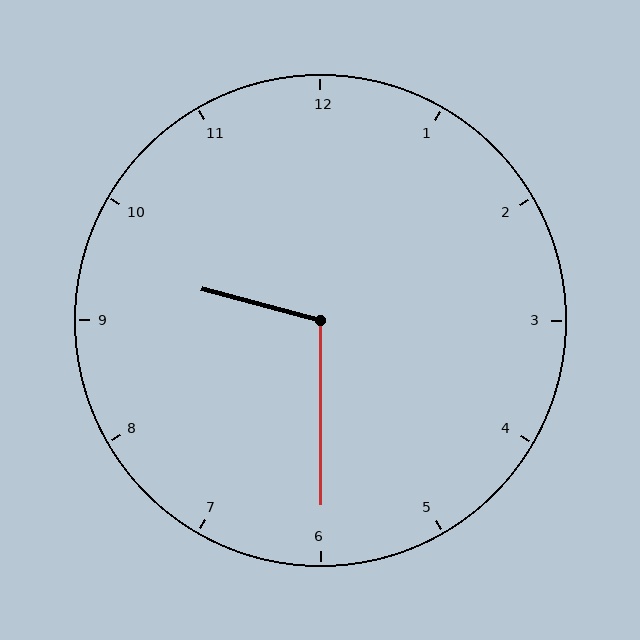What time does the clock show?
9:30.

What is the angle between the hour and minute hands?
Approximately 105 degrees.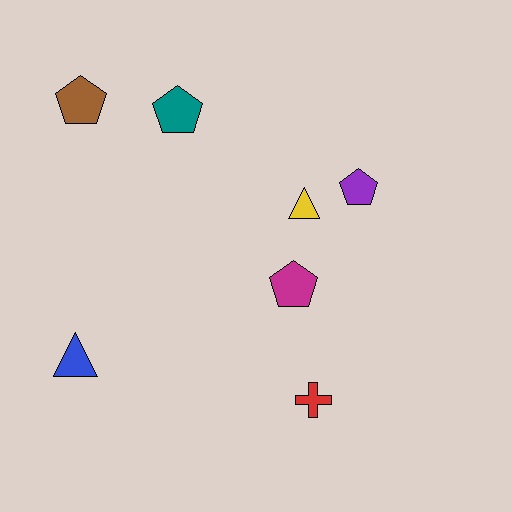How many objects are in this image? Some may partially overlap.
There are 7 objects.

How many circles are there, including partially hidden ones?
There are no circles.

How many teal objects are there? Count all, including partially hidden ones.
There is 1 teal object.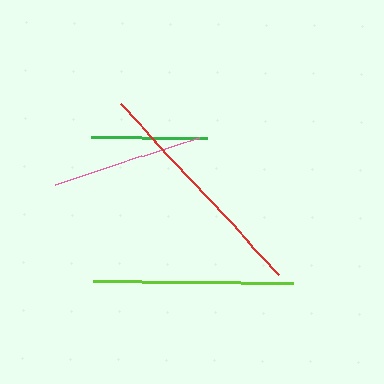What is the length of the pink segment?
The pink segment is approximately 151 pixels long.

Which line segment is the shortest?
The green line is the shortest at approximately 116 pixels.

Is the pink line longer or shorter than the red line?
The red line is longer than the pink line.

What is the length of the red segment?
The red segment is approximately 233 pixels long.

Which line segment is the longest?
The red line is the longest at approximately 233 pixels.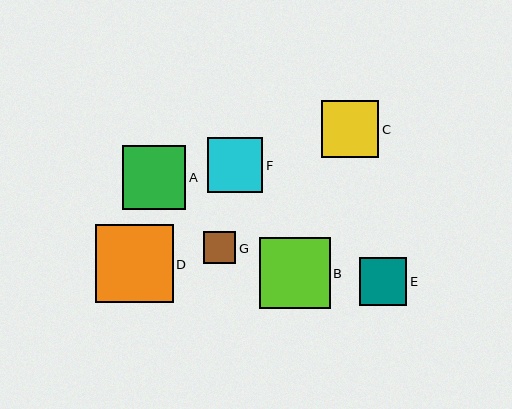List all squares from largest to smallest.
From largest to smallest: D, B, A, C, F, E, G.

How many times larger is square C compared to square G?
Square C is approximately 1.8 times the size of square G.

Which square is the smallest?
Square G is the smallest with a size of approximately 32 pixels.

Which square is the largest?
Square D is the largest with a size of approximately 78 pixels.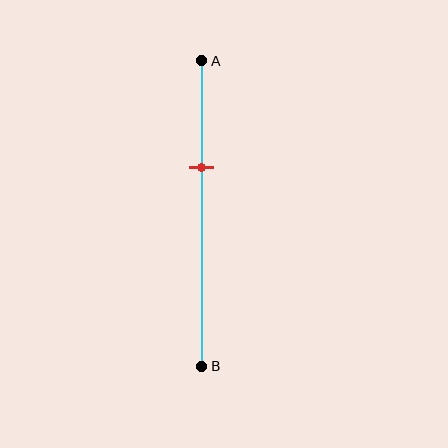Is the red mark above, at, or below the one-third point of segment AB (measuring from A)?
The red mark is approximately at the one-third point of segment AB.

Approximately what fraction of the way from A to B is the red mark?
The red mark is approximately 35% of the way from A to B.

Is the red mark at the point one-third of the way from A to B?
Yes, the mark is approximately at the one-third point.